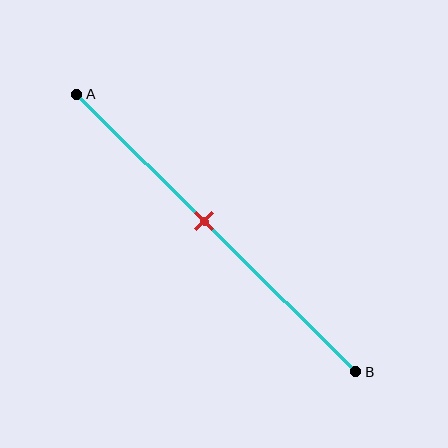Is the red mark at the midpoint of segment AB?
No, the mark is at about 45% from A, not at the 50% midpoint.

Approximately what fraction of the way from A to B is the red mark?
The red mark is approximately 45% of the way from A to B.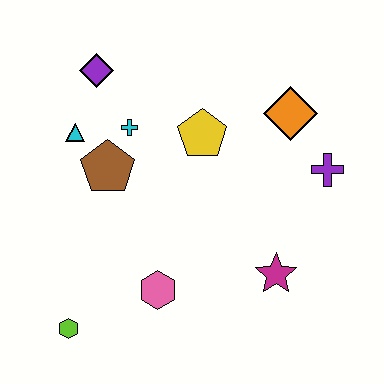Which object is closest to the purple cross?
The orange diamond is closest to the purple cross.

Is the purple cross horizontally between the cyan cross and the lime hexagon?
No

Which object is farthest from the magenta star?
The purple diamond is farthest from the magenta star.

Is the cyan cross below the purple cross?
No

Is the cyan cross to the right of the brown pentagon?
Yes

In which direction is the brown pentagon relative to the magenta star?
The brown pentagon is to the left of the magenta star.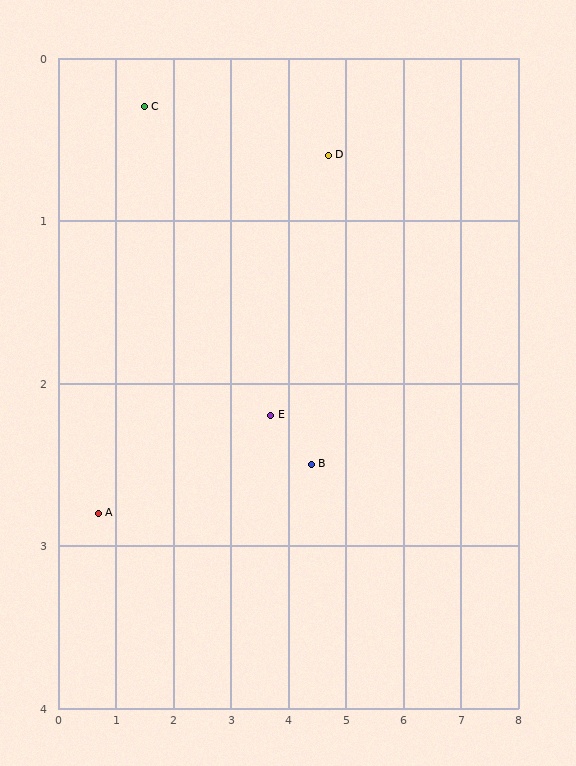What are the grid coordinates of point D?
Point D is at approximately (4.7, 0.6).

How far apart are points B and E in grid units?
Points B and E are about 0.8 grid units apart.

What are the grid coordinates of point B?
Point B is at approximately (4.4, 2.5).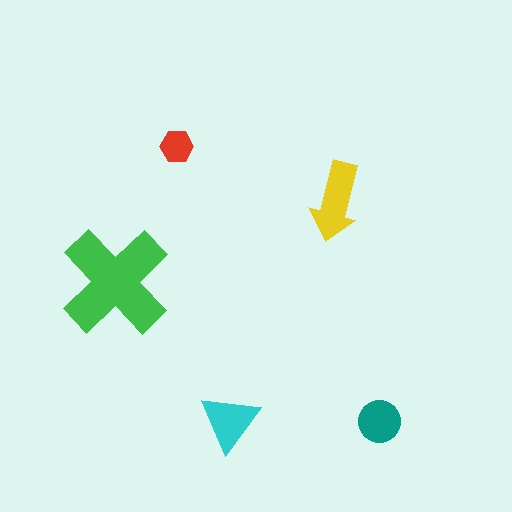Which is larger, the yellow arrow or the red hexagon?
The yellow arrow.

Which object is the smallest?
The red hexagon.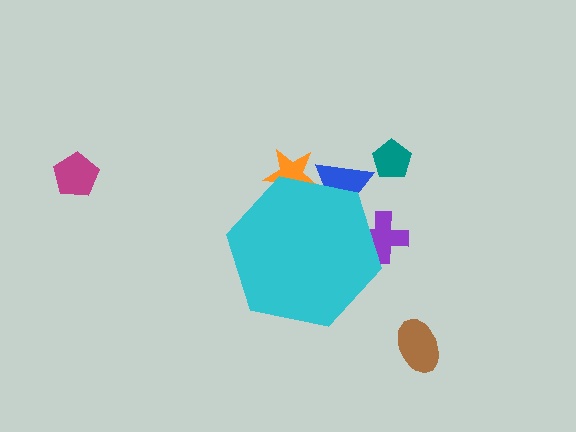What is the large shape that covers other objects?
A cyan hexagon.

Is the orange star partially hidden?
Yes, the orange star is partially hidden behind the cyan hexagon.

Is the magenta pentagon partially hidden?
No, the magenta pentagon is fully visible.